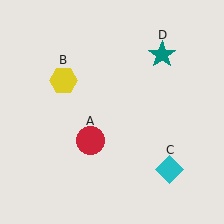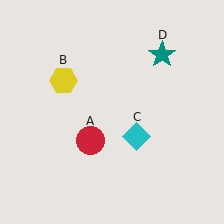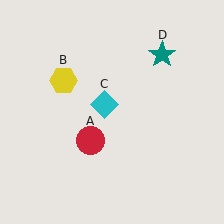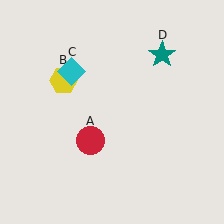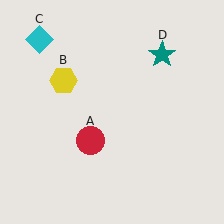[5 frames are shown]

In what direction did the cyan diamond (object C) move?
The cyan diamond (object C) moved up and to the left.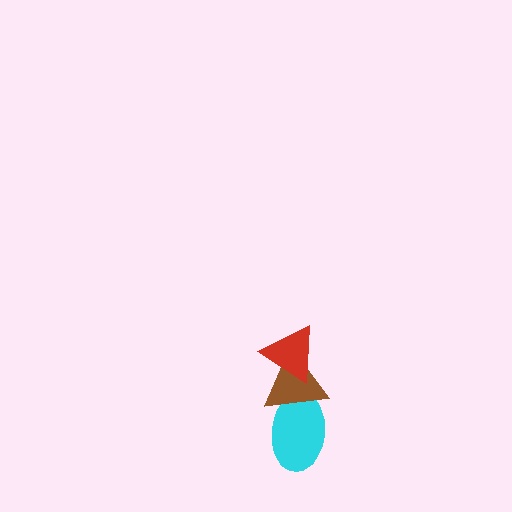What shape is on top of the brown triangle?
The red triangle is on top of the brown triangle.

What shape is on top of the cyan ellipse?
The brown triangle is on top of the cyan ellipse.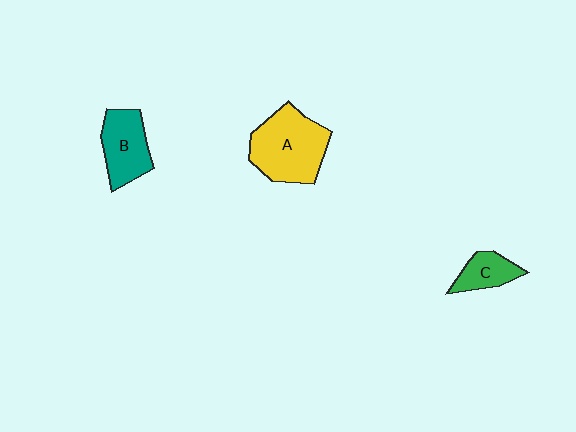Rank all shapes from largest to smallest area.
From largest to smallest: A (yellow), B (teal), C (green).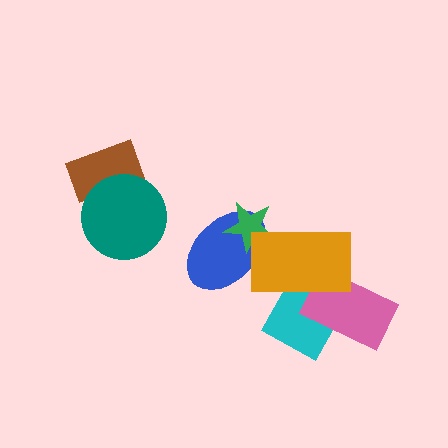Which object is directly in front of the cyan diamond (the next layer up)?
The pink rectangle is directly in front of the cyan diamond.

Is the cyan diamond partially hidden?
Yes, it is partially covered by another shape.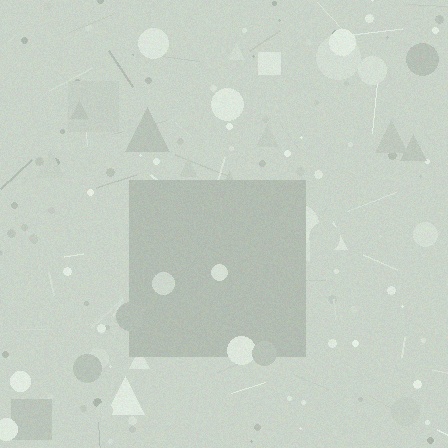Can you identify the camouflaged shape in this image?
The camouflaged shape is a square.